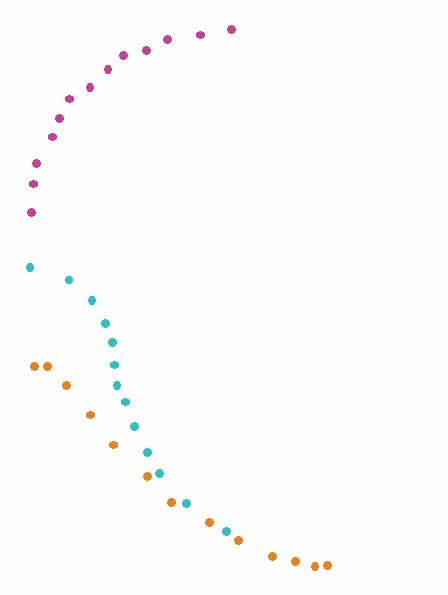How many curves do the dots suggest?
There are 3 distinct paths.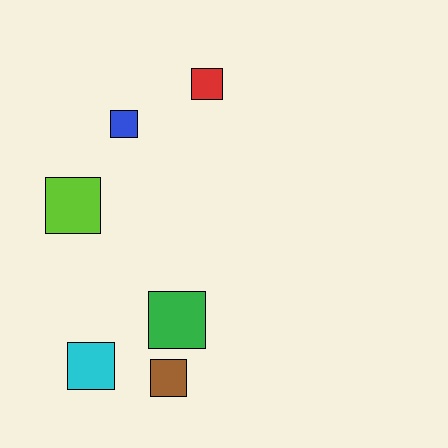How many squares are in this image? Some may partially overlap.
There are 6 squares.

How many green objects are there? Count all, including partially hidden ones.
There is 1 green object.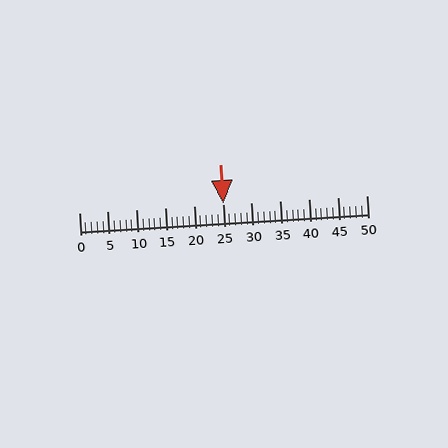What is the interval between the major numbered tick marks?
The major tick marks are spaced 5 units apart.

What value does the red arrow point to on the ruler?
The red arrow points to approximately 25.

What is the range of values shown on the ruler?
The ruler shows values from 0 to 50.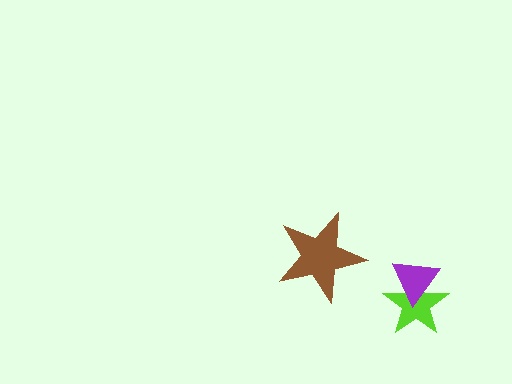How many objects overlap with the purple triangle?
1 object overlaps with the purple triangle.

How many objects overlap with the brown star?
0 objects overlap with the brown star.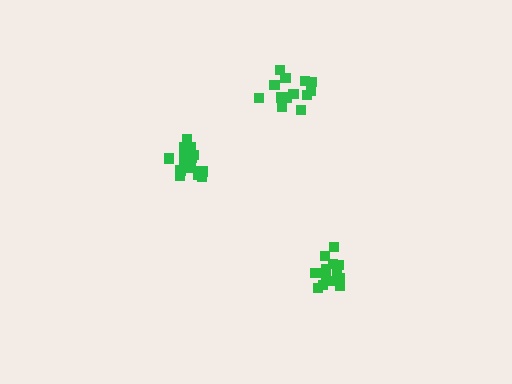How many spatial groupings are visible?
There are 3 spatial groupings.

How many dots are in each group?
Group 1: 14 dots, Group 2: 18 dots, Group 3: 14 dots (46 total).